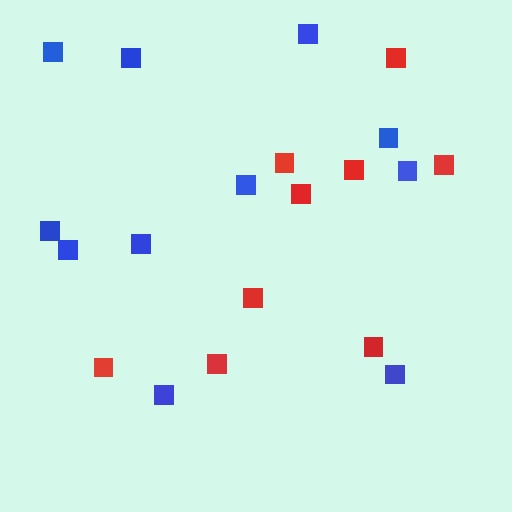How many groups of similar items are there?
There are 2 groups: one group of blue squares (11) and one group of red squares (9).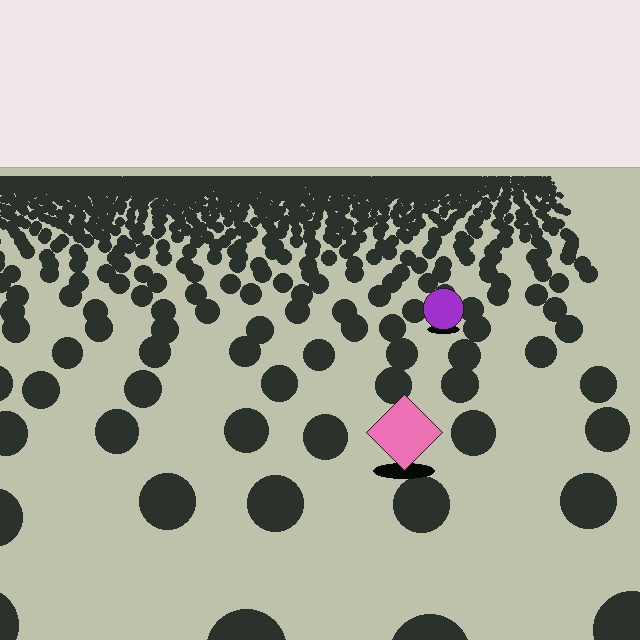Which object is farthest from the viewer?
The purple circle is farthest from the viewer. It appears smaller and the ground texture around it is denser.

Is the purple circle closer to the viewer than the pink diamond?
No. The pink diamond is closer — you can tell from the texture gradient: the ground texture is coarser near it.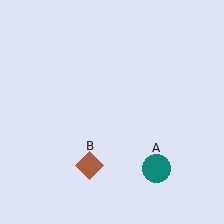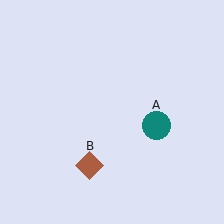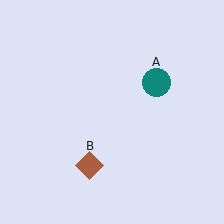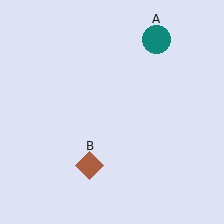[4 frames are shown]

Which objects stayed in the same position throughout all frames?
Brown diamond (object B) remained stationary.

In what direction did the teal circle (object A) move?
The teal circle (object A) moved up.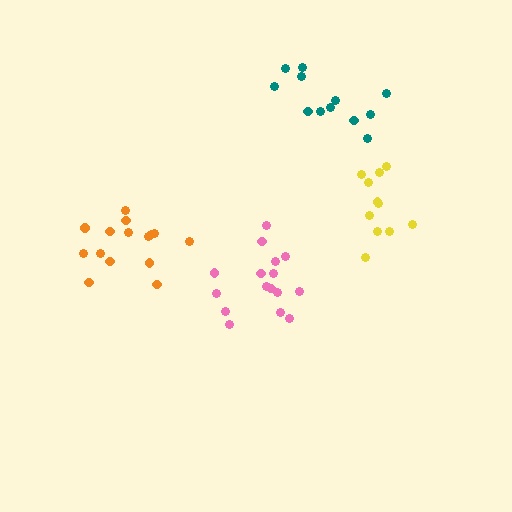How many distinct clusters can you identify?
There are 4 distinct clusters.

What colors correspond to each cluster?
The clusters are colored: pink, orange, teal, yellow.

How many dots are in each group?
Group 1: 16 dots, Group 2: 15 dots, Group 3: 12 dots, Group 4: 11 dots (54 total).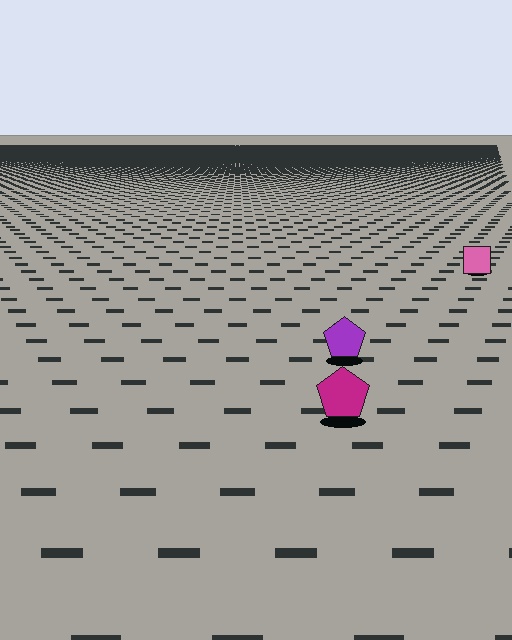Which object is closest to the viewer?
The magenta pentagon is closest. The texture marks near it are larger and more spread out.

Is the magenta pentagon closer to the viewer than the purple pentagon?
Yes. The magenta pentagon is closer — you can tell from the texture gradient: the ground texture is coarser near it.